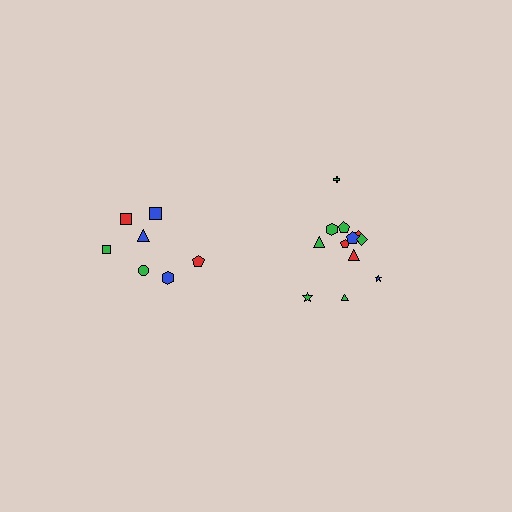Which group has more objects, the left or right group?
The right group.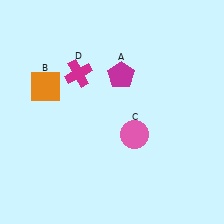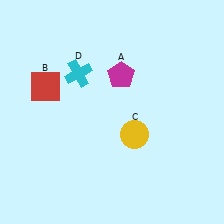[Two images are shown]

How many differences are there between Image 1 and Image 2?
There are 3 differences between the two images.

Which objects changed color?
B changed from orange to red. C changed from pink to yellow. D changed from magenta to cyan.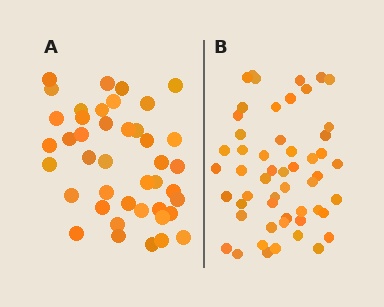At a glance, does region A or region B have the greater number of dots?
Region B (the right region) has more dots.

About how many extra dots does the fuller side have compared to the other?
Region B has roughly 12 or so more dots than region A.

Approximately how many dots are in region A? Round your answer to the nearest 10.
About 40 dots. (The exact count is 42, which rounds to 40.)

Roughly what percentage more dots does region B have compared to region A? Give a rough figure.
About 25% more.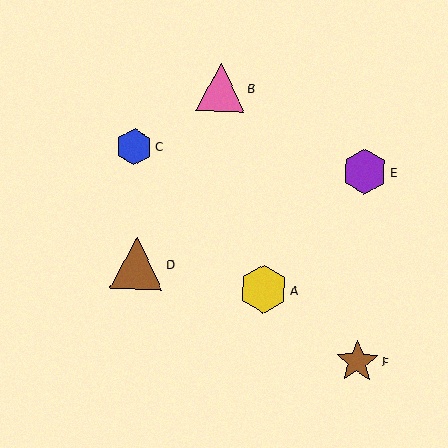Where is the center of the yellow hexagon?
The center of the yellow hexagon is at (263, 290).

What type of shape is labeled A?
Shape A is a yellow hexagon.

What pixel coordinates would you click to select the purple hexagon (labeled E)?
Click at (365, 171) to select the purple hexagon E.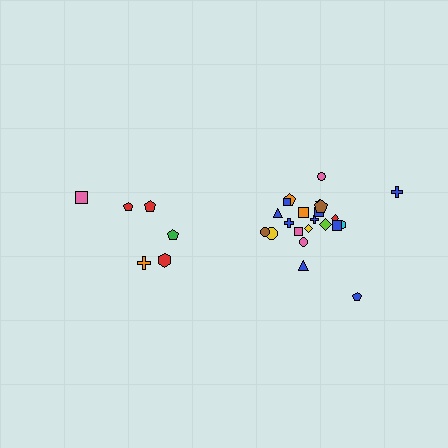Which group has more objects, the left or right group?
The right group.